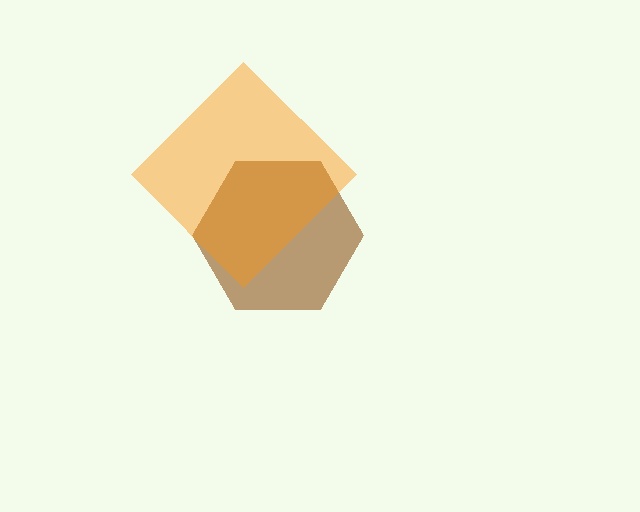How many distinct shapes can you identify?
There are 2 distinct shapes: a brown hexagon, an orange diamond.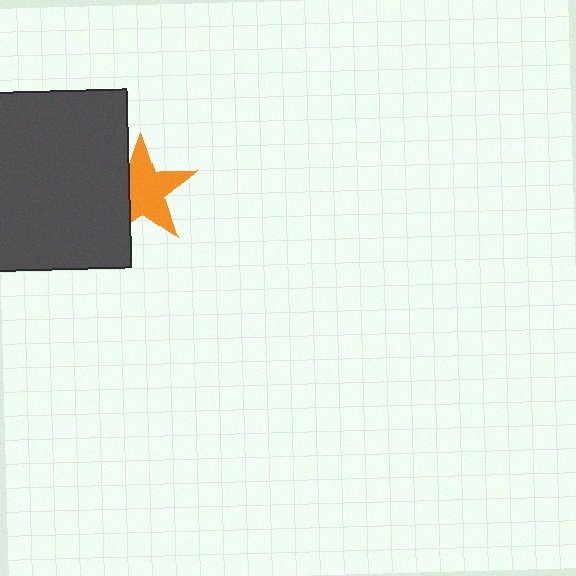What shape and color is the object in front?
The object in front is a dark gray square.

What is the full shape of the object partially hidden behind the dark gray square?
The partially hidden object is an orange star.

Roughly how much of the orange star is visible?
Most of it is visible (roughly 69%).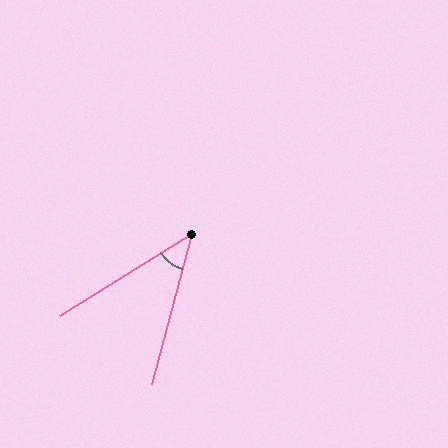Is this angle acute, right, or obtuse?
It is acute.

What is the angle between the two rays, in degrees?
Approximately 43 degrees.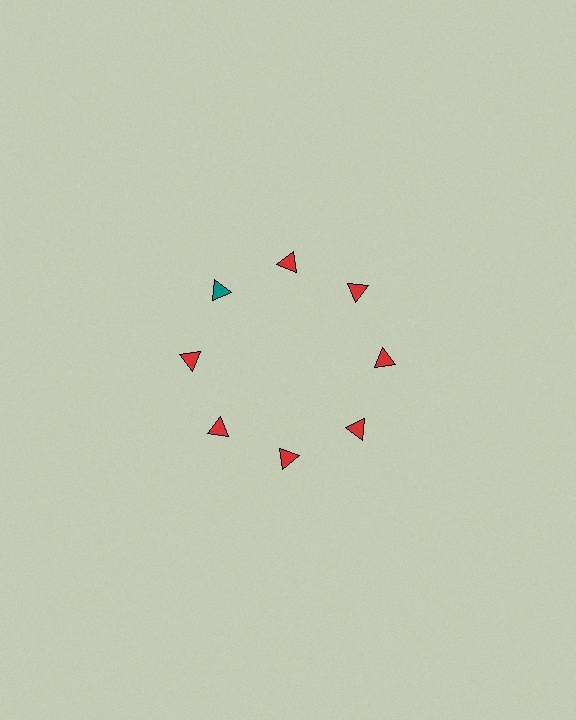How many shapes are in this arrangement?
There are 8 shapes arranged in a ring pattern.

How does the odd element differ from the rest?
It has a different color: teal instead of red.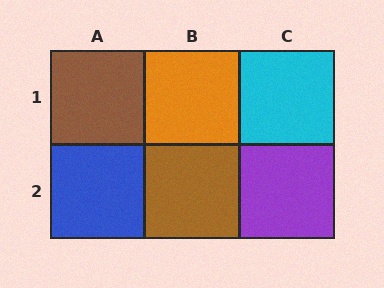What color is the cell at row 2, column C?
Purple.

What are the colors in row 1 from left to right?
Brown, orange, cyan.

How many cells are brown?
2 cells are brown.